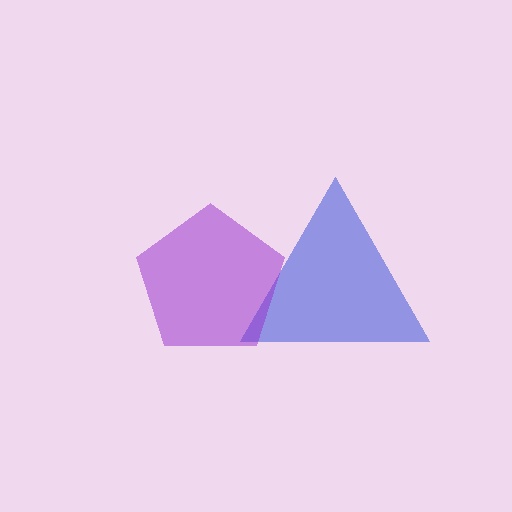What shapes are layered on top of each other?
The layered shapes are: a blue triangle, a purple pentagon.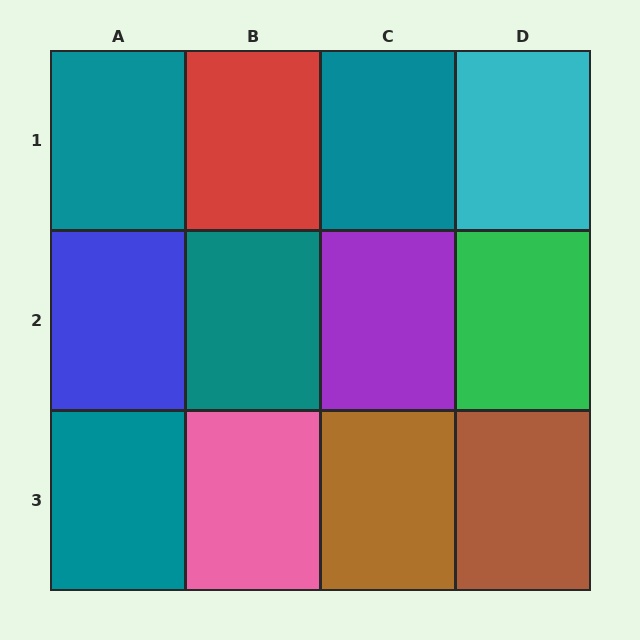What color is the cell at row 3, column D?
Brown.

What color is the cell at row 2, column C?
Purple.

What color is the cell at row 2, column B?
Teal.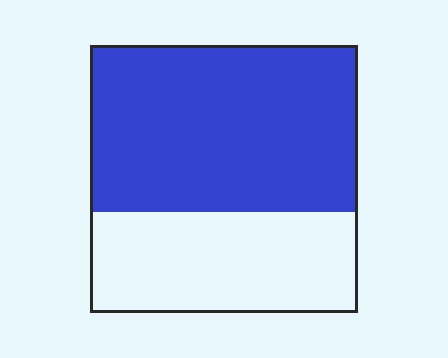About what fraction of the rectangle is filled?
About five eighths (5/8).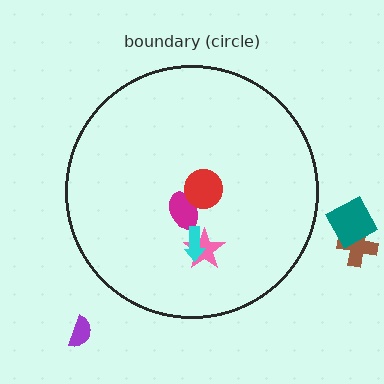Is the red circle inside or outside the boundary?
Inside.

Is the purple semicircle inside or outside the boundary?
Outside.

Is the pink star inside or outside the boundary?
Inside.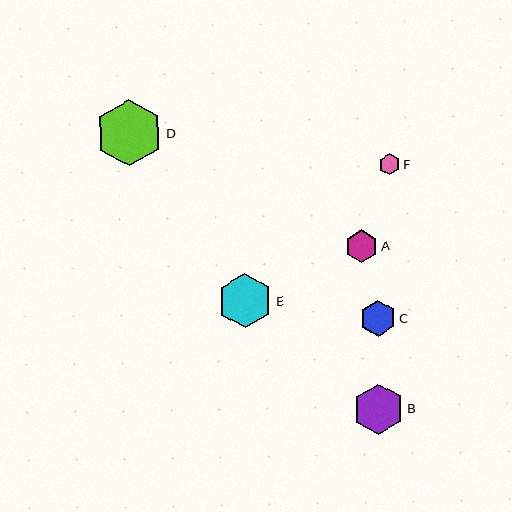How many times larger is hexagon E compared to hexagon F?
Hexagon E is approximately 2.6 times the size of hexagon F.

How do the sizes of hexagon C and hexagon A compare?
Hexagon C and hexagon A are approximately the same size.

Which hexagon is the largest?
Hexagon D is the largest with a size of approximately 66 pixels.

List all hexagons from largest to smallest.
From largest to smallest: D, E, B, C, A, F.